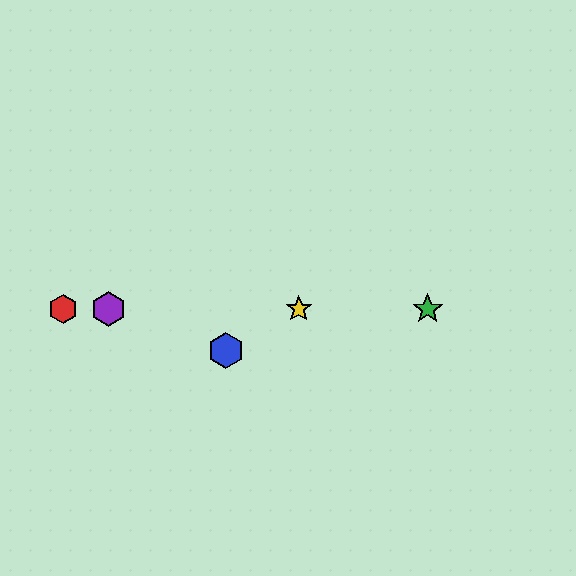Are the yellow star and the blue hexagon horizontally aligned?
No, the yellow star is at y≈309 and the blue hexagon is at y≈351.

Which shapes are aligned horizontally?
The red hexagon, the green star, the yellow star, the purple hexagon are aligned horizontally.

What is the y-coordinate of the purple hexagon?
The purple hexagon is at y≈309.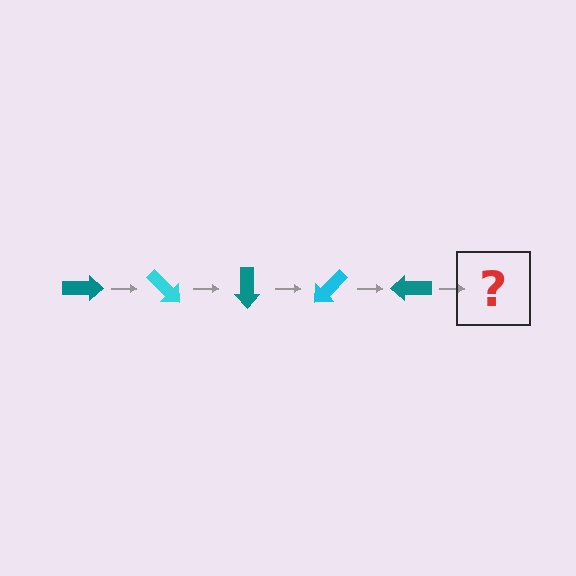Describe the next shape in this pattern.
It should be a cyan arrow, rotated 225 degrees from the start.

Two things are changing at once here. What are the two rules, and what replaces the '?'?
The two rules are that it rotates 45 degrees each step and the color cycles through teal and cyan. The '?' should be a cyan arrow, rotated 225 degrees from the start.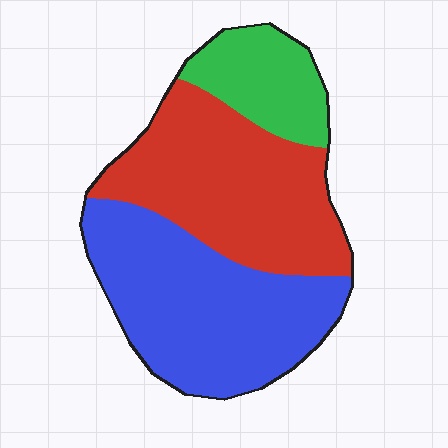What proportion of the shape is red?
Red covers roughly 40% of the shape.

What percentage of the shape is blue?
Blue takes up about two fifths (2/5) of the shape.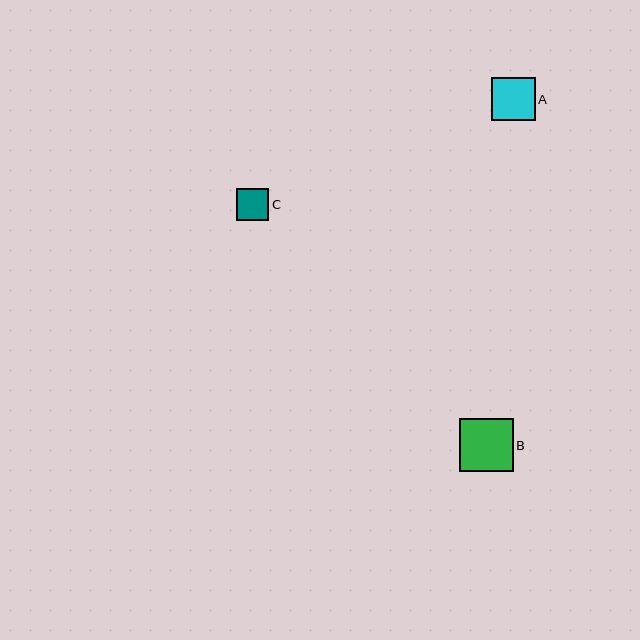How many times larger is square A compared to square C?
Square A is approximately 1.4 times the size of square C.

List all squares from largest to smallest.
From largest to smallest: B, A, C.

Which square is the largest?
Square B is the largest with a size of approximately 53 pixels.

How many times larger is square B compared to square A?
Square B is approximately 1.2 times the size of square A.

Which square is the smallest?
Square C is the smallest with a size of approximately 32 pixels.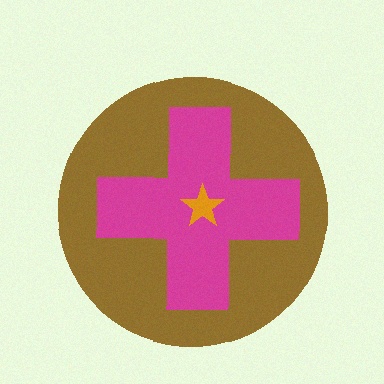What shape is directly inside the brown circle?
The magenta cross.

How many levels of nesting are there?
3.